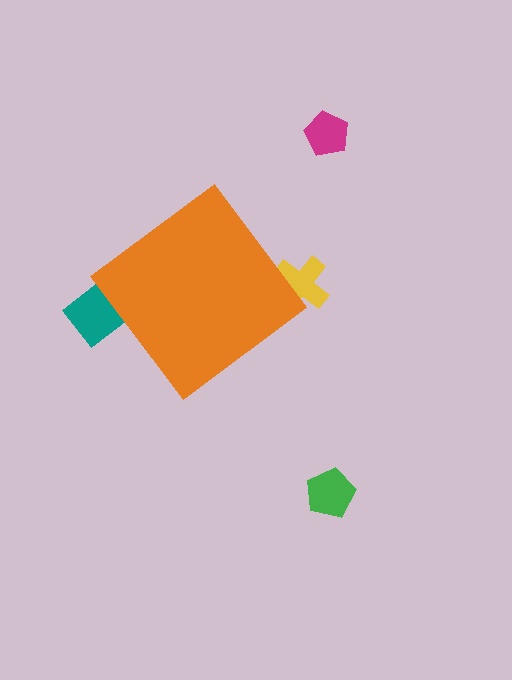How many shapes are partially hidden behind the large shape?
2 shapes are partially hidden.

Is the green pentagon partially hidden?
No, the green pentagon is fully visible.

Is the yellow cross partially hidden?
Yes, the yellow cross is partially hidden behind the orange diamond.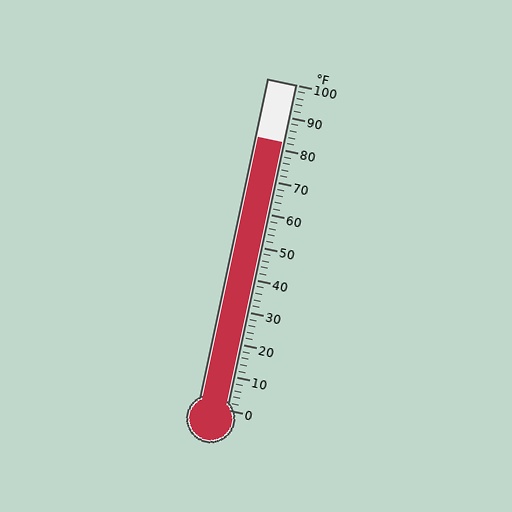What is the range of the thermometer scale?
The thermometer scale ranges from 0°F to 100°F.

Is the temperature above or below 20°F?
The temperature is above 20°F.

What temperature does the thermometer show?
The thermometer shows approximately 82°F.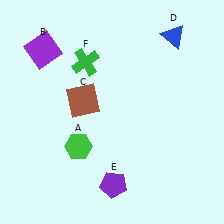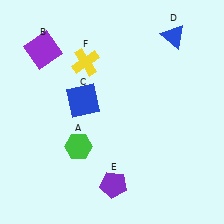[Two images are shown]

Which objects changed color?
C changed from brown to blue. F changed from green to yellow.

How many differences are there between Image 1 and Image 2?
There are 2 differences between the two images.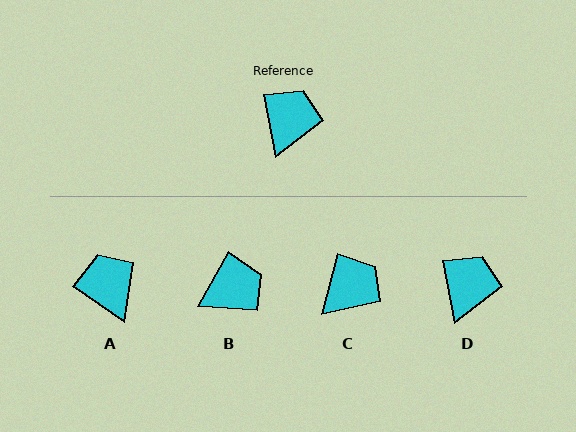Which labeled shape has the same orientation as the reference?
D.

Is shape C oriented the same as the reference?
No, it is off by about 25 degrees.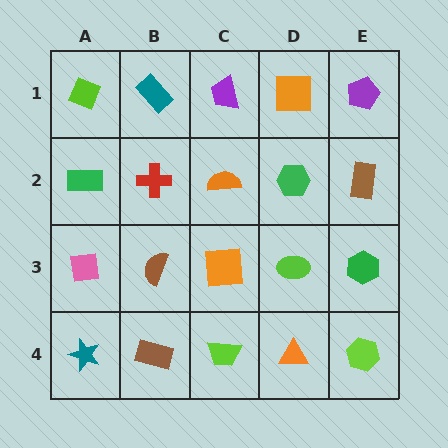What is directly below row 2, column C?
An orange square.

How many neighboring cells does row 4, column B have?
3.